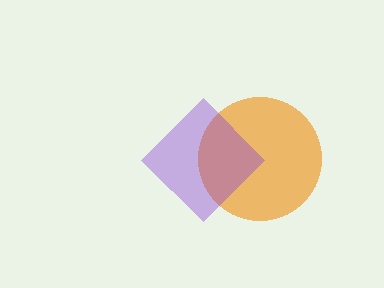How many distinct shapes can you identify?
There are 2 distinct shapes: an orange circle, a purple diamond.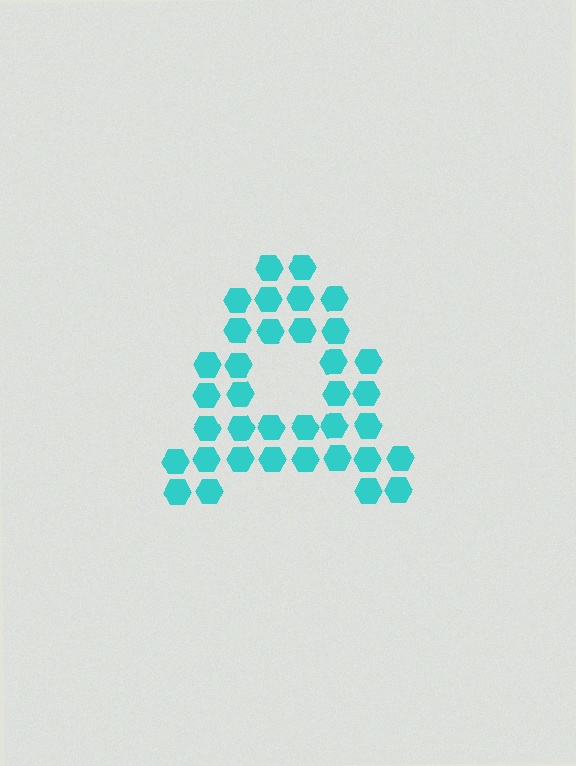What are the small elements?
The small elements are hexagons.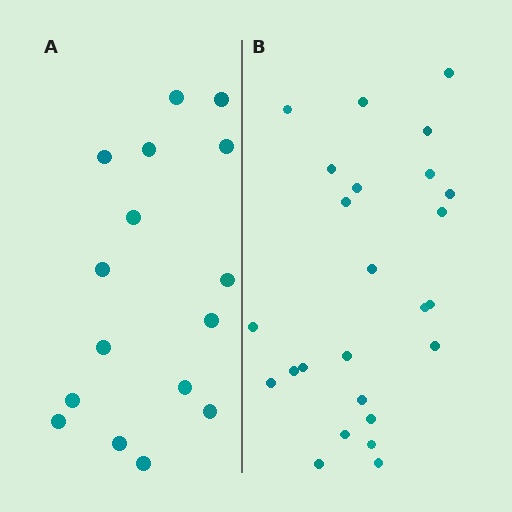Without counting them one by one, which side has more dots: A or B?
Region B (the right region) has more dots.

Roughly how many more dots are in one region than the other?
Region B has roughly 8 or so more dots than region A.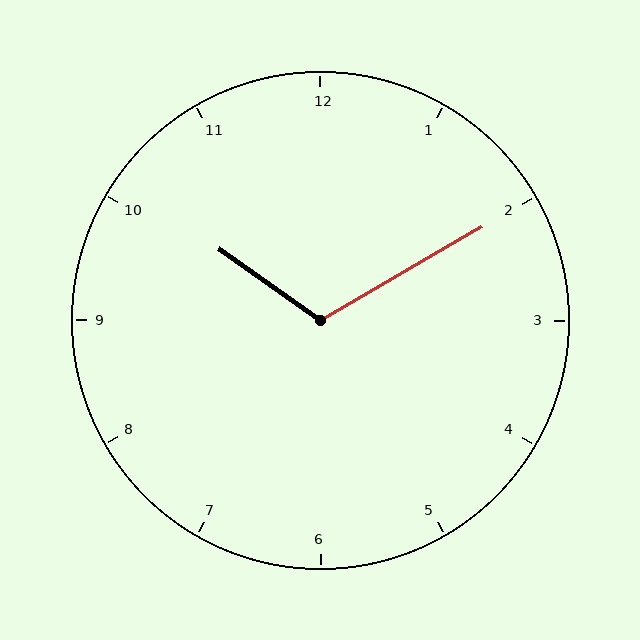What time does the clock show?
10:10.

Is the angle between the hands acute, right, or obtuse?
It is obtuse.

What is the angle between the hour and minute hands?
Approximately 115 degrees.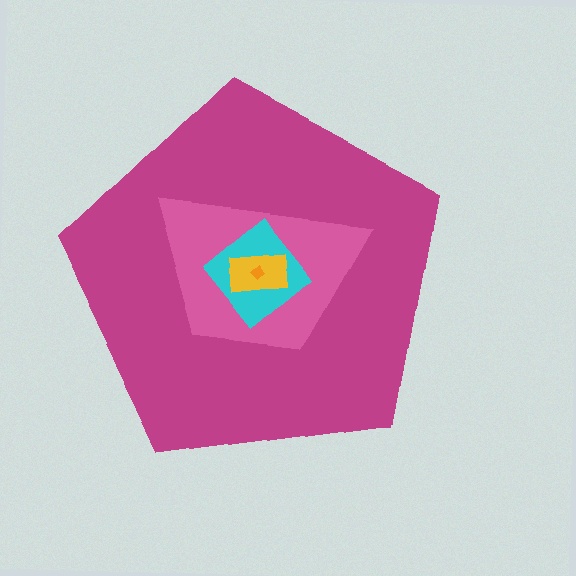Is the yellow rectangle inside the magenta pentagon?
Yes.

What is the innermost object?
The orange diamond.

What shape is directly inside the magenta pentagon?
The pink trapezoid.